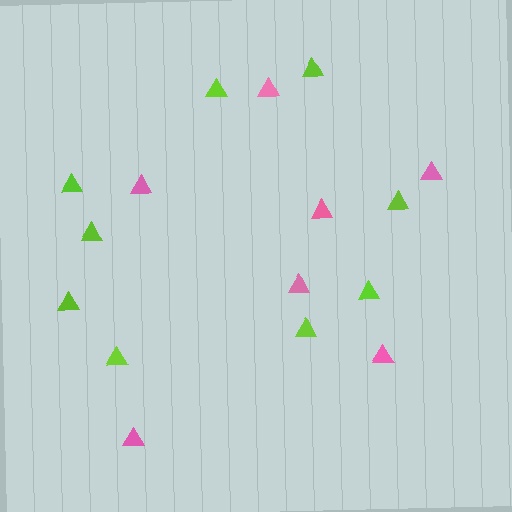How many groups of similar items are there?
There are 2 groups: one group of lime triangles (9) and one group of pink triangles (7).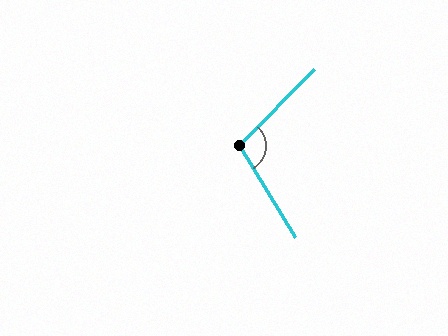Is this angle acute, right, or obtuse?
It is obtuse.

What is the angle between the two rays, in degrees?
Approximately 104 degrees.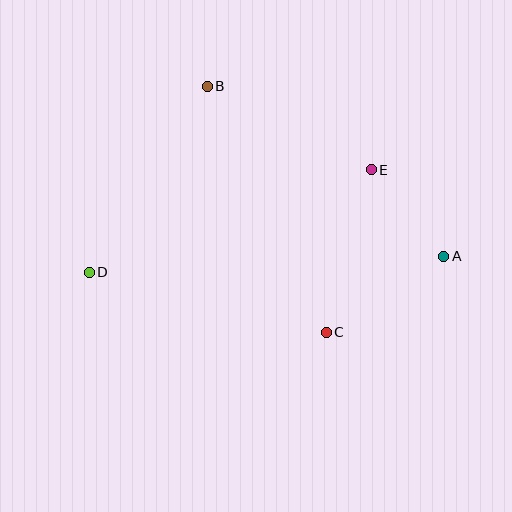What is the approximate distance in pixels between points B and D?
The distance between B and D is approximately 221 pixels.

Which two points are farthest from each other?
Points A and D are farthest from each other.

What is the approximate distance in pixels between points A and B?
The distance between A and B is approximately 291 pixels.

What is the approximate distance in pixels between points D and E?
The distance between D and E is approximately 300 pixels.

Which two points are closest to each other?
Points A and E are closest to each other.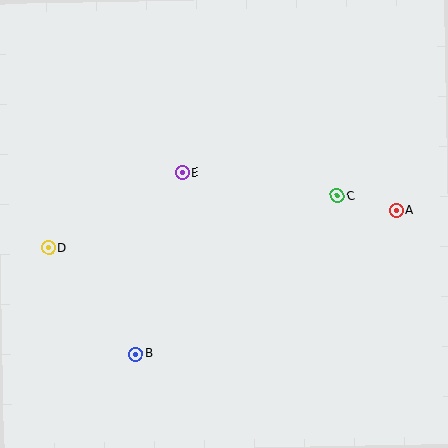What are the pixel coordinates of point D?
Point D is at (49, 248).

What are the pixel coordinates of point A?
Point A is at (396, 210).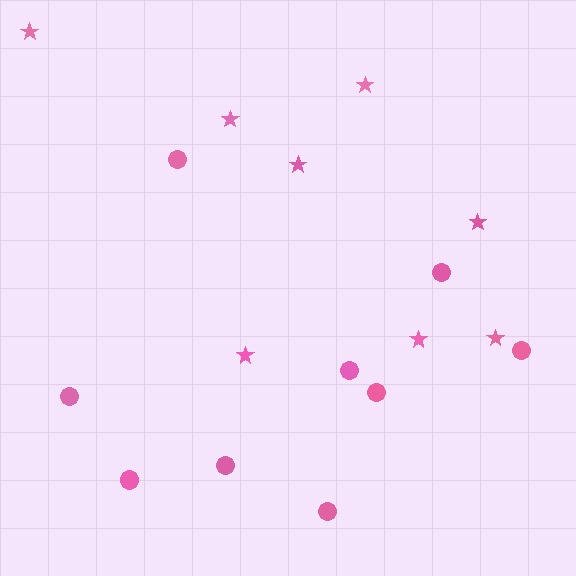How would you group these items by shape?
There are 2 groups: one group of stars (8) and one group of circles (9).